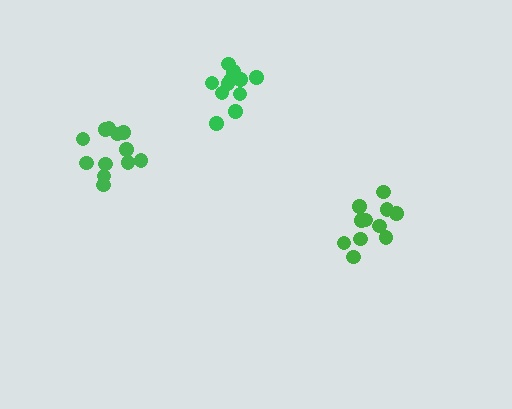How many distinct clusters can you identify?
There are 3 distinct clusters.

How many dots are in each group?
Group 1: 11 dots, Group 2: 12 dots, Group 3: 11 dots (34 total).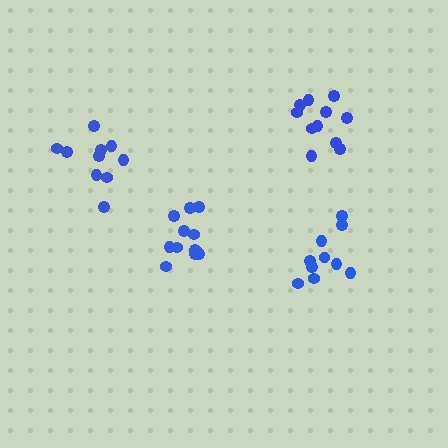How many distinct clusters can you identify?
There are 4 distinct clusters.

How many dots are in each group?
Group 1: 10 dots, Group 2: 12 dots, Group 3: 11 dots, Group 4: 10 dots (43 total).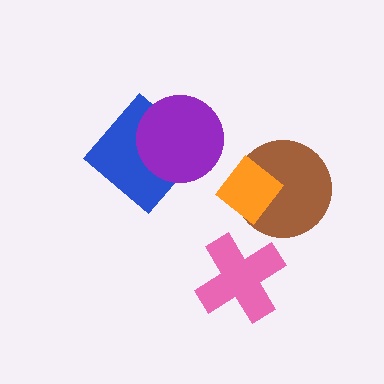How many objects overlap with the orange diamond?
1 object overlaps with the orange diamond.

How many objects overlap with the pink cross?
0 objects overlap with the pink cross.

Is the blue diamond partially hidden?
Yes, it is partially covered by another shape.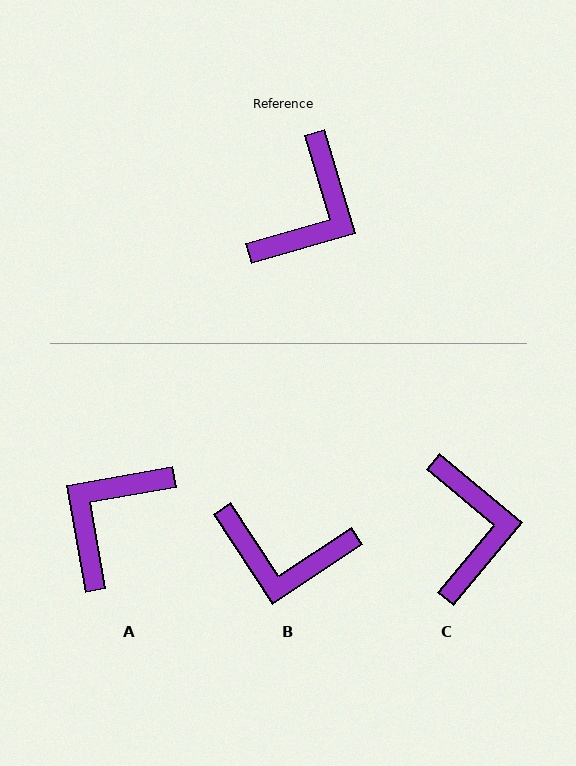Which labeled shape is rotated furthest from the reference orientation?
A, about 174 degrees away.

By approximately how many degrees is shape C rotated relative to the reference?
Approximately 34 degrees counter-clockwise.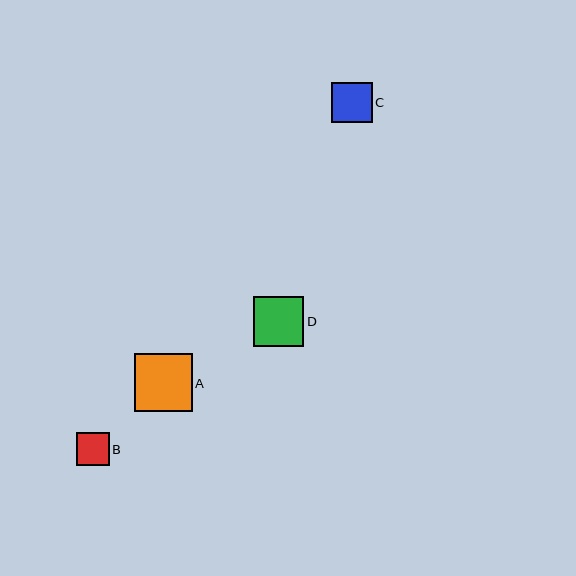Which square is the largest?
Square A is the largest with a size of approximately 58 pixels.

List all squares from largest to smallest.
From largest to smallest: A, D, C, B.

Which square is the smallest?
Square B is the smallest with a size of approximately 33 pixels.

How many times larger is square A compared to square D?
Square A is approximately 1.2 times the size of square D.